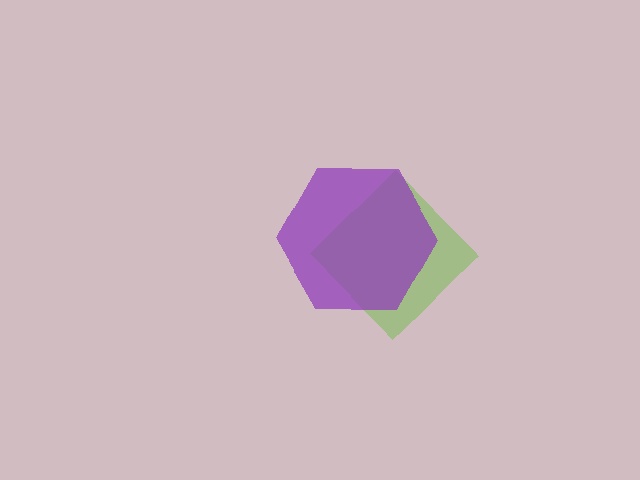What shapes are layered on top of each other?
The layered shapes are: a lime diamond, a purple hexagon.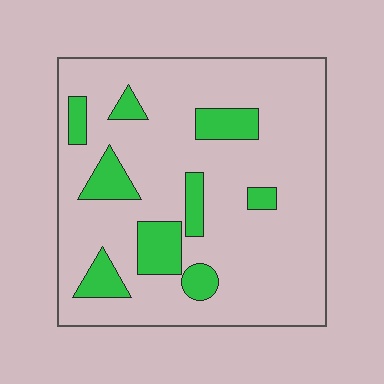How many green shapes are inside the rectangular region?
9.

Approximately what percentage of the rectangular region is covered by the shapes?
Approximately 15%.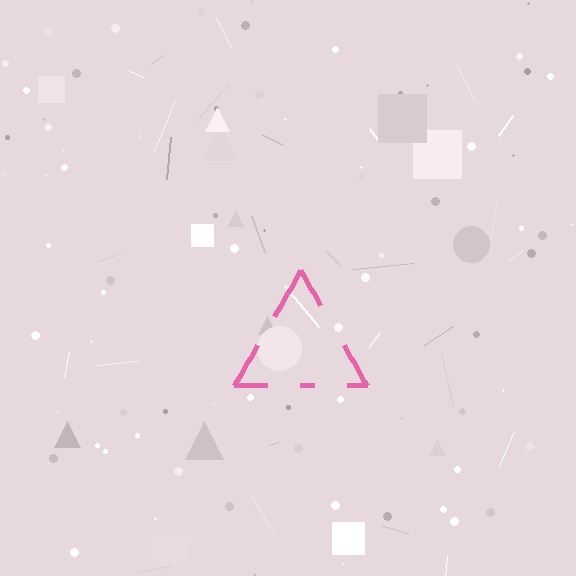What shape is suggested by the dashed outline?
The dashed outline suggests a triangle.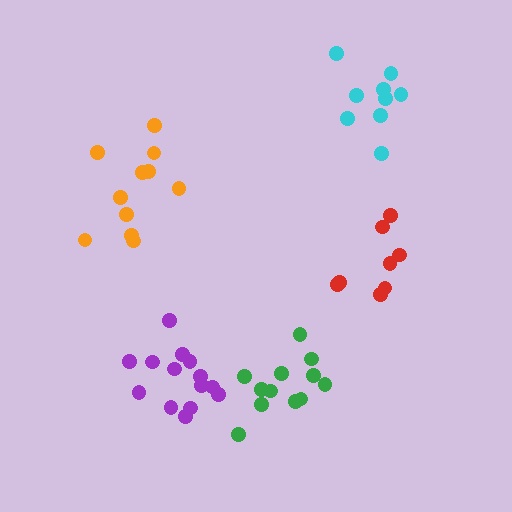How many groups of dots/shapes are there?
There are 5 groups.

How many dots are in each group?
Group 1: 12 dots, Group 2: 8 dots, Group 3: 11 dots, Group 4: 9 dots, Group 5: 14 dots (54 total).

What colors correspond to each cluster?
The clusters are colored: green, red, orange, cyan, purple.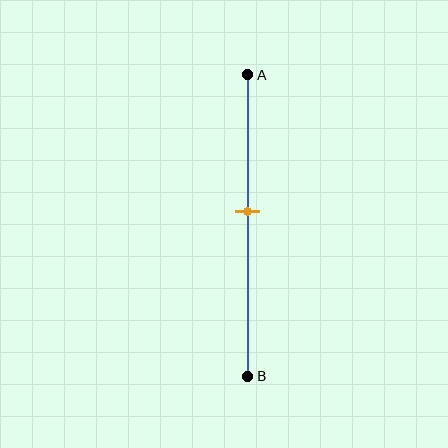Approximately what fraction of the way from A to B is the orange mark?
The orange mark is approximately 45% of the way from A to B.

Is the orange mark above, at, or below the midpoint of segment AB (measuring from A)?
The orange mark is above the midpoint of segment AB.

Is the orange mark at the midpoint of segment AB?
No, the mark is at about 45% from A, not at the 50% midpoint.